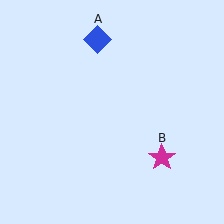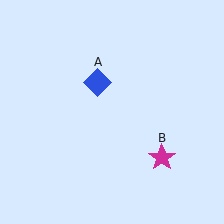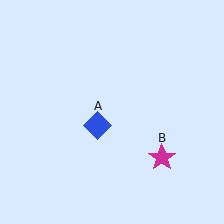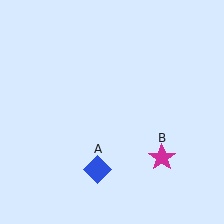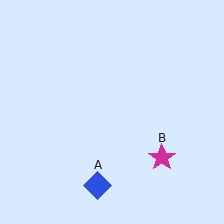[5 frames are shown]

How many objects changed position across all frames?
1 object changed position: blue diamond (object A).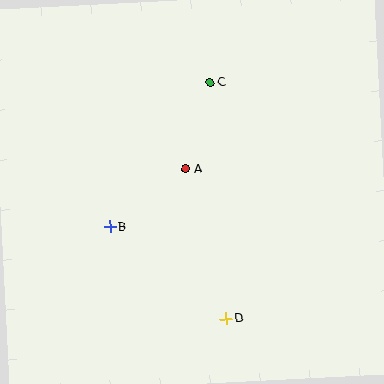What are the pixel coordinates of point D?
Point D is at (226, 319).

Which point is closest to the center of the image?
Point A at (186, 169) is closest to the center.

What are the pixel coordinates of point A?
Point A is at (186, 169).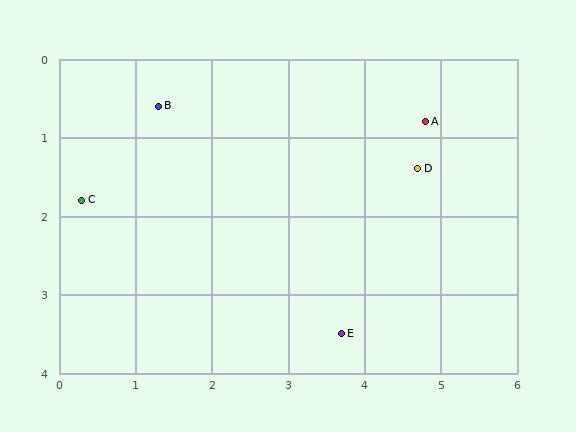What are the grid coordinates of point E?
Point E is at approximately (3.7, 3.5).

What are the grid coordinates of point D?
Point D is at approximately (4.7, 1.4).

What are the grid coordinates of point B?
Point B is at approximately (1.3, 0.6).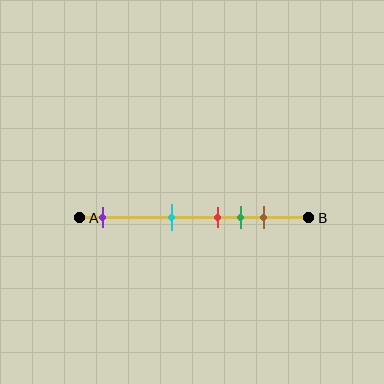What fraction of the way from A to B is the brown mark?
The brown mark is approximately 80% (0.8) of the way from A to B.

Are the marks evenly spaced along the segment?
No, the marks are not evenly spaced.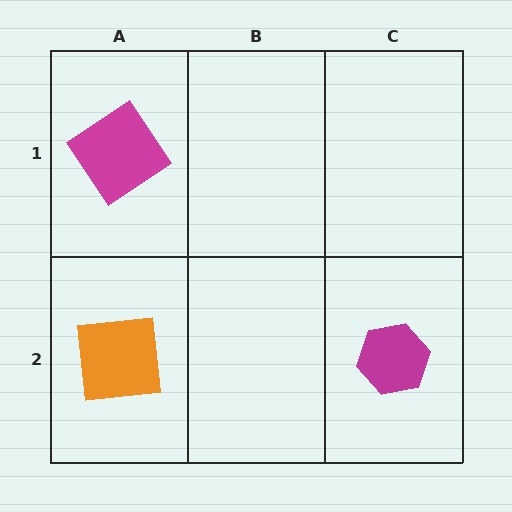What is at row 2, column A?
An orange square.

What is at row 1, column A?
A magenta diamond.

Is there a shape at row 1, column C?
No, that cell is empty.